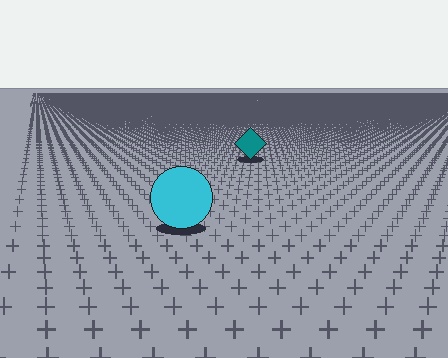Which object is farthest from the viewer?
The teal diamond is farthest from the viewer. It appears smaller and the ground texture around it is denser.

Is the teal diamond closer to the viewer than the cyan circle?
No. The cyan circle is closer — you can tell from the texture gradient: the ground texture is coarser near it.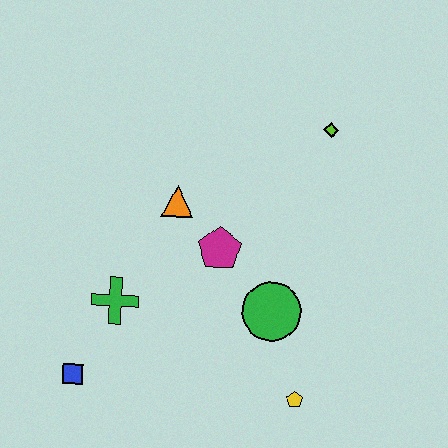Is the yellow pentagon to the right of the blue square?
Yes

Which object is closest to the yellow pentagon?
The green circle is closest to the yellow pentagon.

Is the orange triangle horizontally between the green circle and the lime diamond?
No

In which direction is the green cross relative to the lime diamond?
The green cross is to the left of the lime diamond.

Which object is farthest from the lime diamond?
The blue square is farthest from the lime diamond.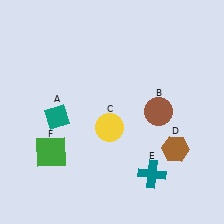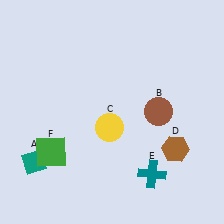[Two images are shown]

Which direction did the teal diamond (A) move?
The teal diamond (A) moved down.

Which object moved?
The teal diamond (A) moved down.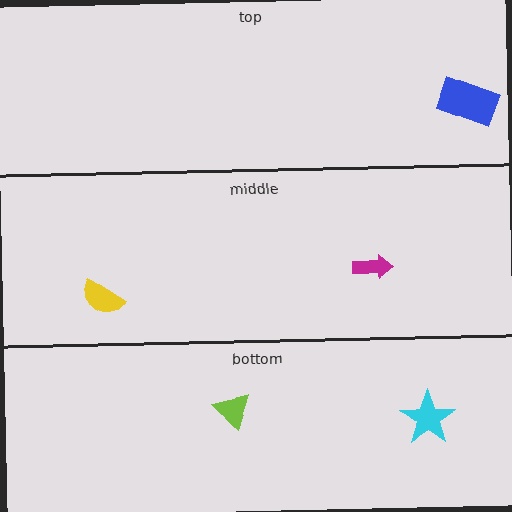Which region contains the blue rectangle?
The top region.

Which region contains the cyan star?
The bottom region.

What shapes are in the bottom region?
The lime triangle, the cyan star.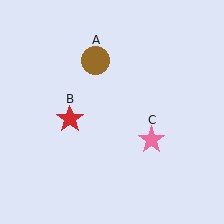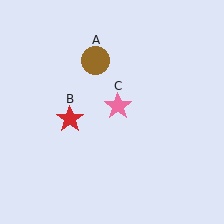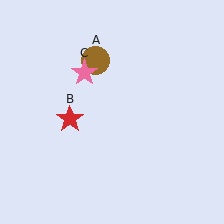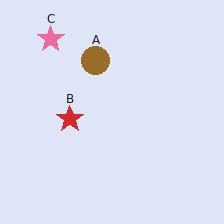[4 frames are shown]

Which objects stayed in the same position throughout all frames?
Brown circle (object A) and red star (object B) remained stationary.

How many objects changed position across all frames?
1 object changed position: pink star (object C).